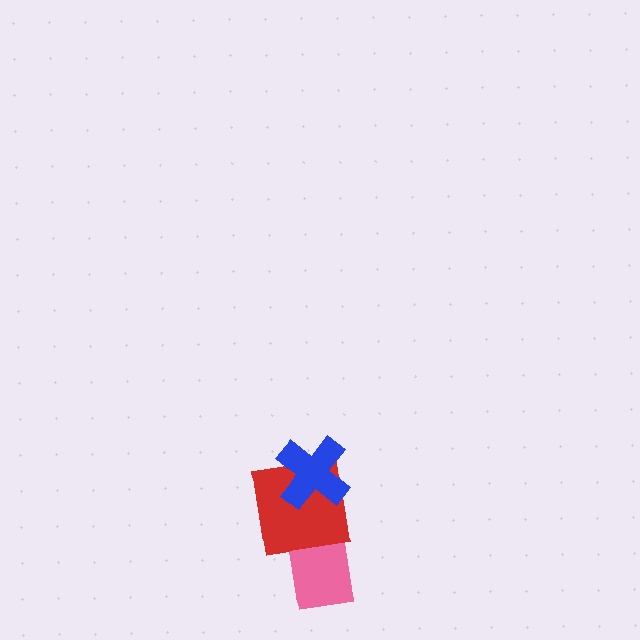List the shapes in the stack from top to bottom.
From top to bottom: the blue cross, the red square, the pink rectangle.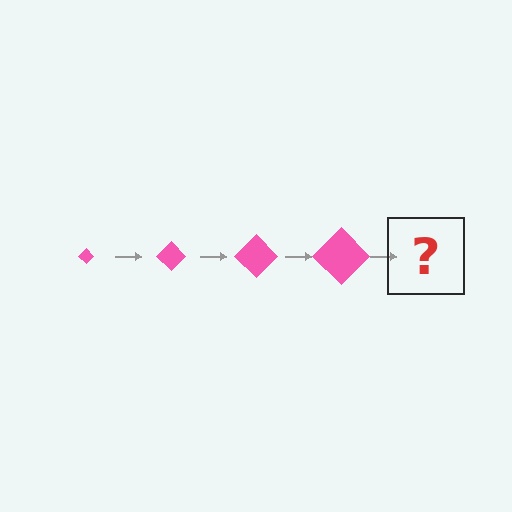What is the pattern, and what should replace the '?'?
The pattern is that the diamond gets progressively larger each step. The '?' should be a pink diamond, larger than the previous one.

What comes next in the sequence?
The next element should be a pink diamond, larger than the previous one.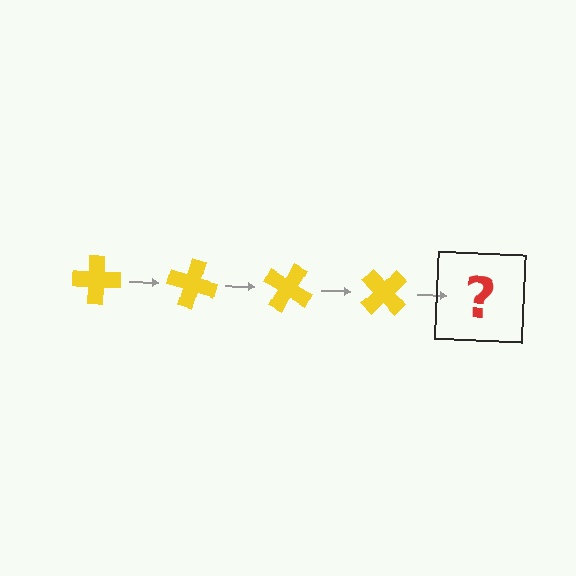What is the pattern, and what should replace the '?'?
The pattern is that the cross rotates 15 degrees each step. The '?' should be a yellow cross rotated 60 degrees.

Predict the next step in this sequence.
The next step is a yellow cross rotated 60 degrees.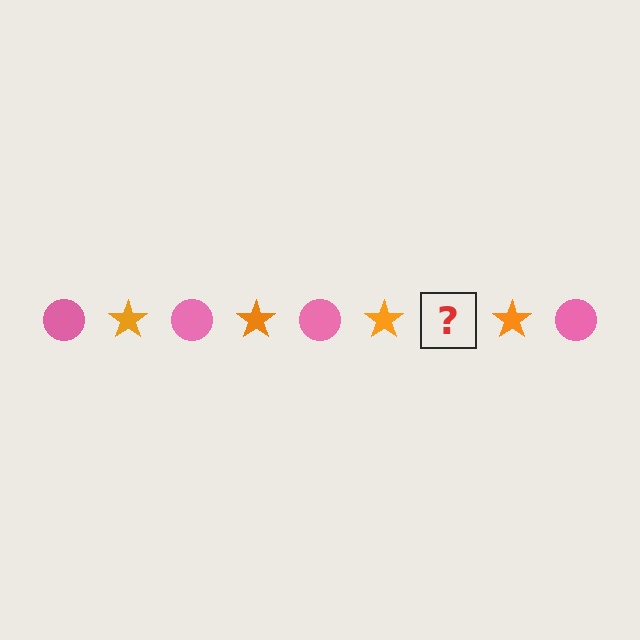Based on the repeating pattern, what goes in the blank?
The blank should be a pink circle.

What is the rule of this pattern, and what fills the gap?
The rule is that the pattern alternates between pink circle and orange star. The gap should be filled with a pink circle.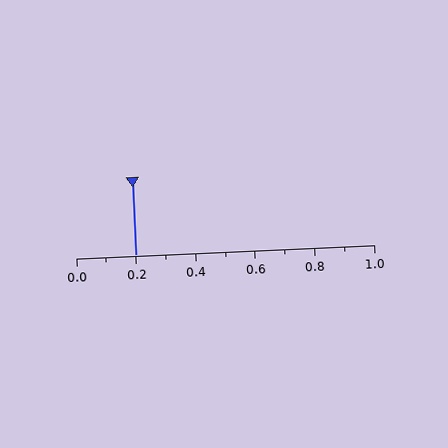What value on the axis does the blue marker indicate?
The marker indicates approximately 0.2.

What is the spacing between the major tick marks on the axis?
The major ticks are spaced 0.2 apart.